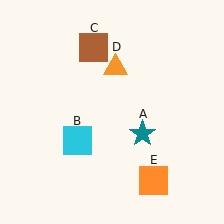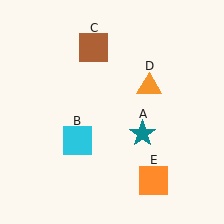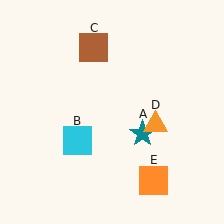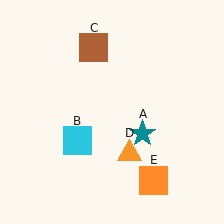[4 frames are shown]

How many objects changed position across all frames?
1 object changed position: orange triangle (object D).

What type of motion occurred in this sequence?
The orange triangle (object D) rotated clockwise around the center of the scene.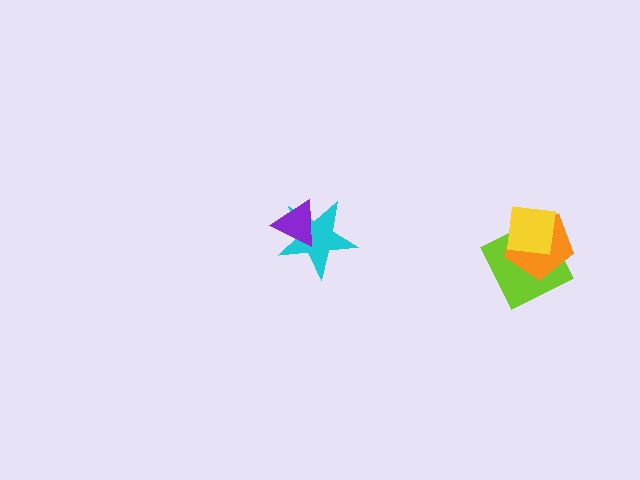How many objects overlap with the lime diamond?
2 objects overlap with the lime diamond.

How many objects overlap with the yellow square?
2 objects overlap with the yellow square.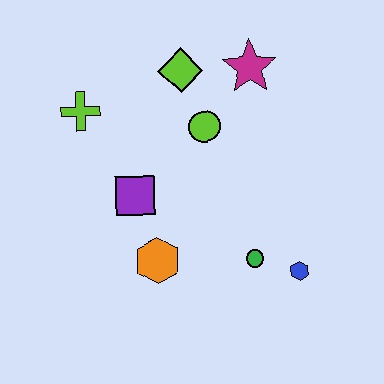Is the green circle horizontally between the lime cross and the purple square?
No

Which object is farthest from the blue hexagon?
The lime cross is farthest from the blue hexagon.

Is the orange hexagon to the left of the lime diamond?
Yes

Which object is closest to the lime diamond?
The lime circle is closest to the lime diamond.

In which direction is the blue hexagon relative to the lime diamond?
The blue hexagon is below the lime diamond.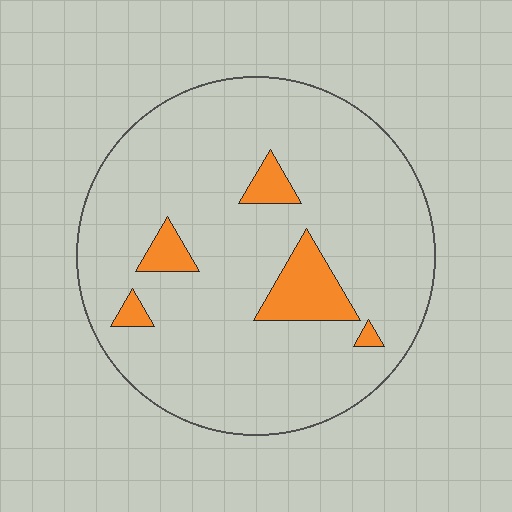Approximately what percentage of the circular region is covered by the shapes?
Approximately 10%.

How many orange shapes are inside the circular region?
5.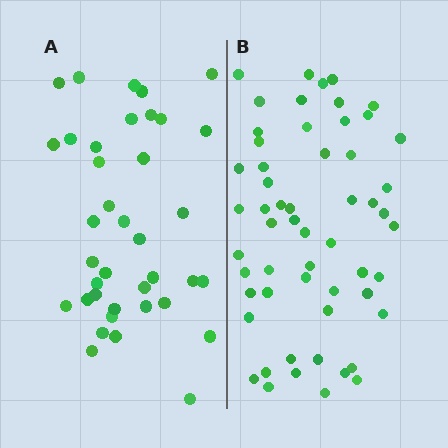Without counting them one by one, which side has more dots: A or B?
Region B (the right region) has more dots.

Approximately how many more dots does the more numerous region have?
Region B has approximately 20 more dots than region A.